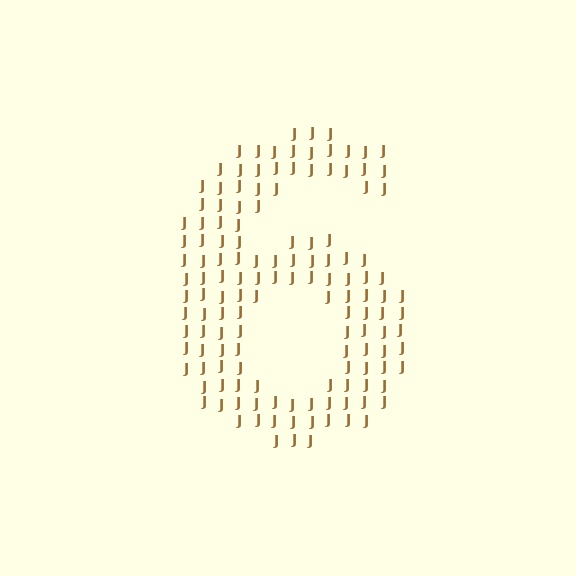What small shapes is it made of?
It is made of small letter J's.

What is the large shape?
The large shape is the digit 6.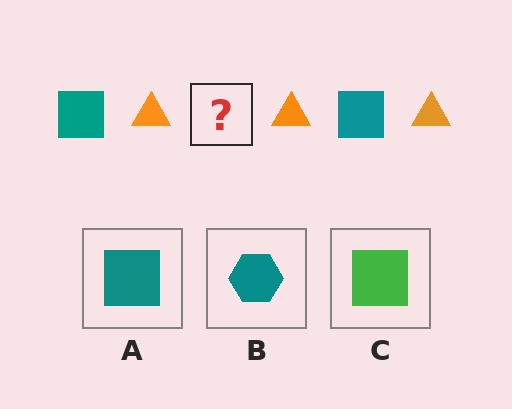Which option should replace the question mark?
Option A.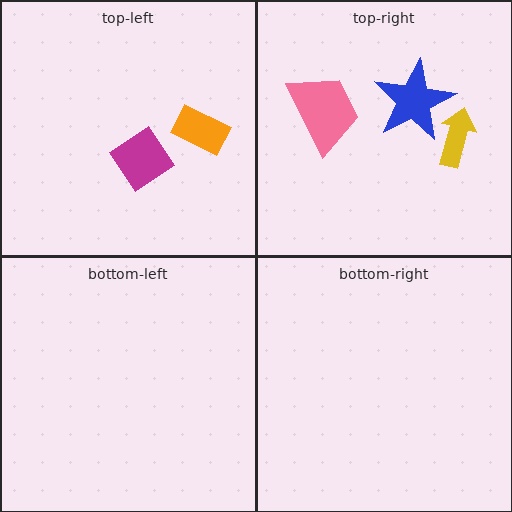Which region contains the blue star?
The top-right region.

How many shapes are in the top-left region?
2.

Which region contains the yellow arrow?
The top-right region.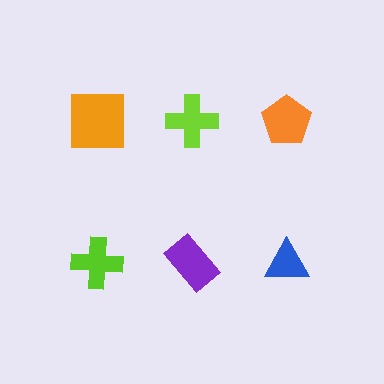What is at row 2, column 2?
A purple rectangle.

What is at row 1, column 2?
A lime cross.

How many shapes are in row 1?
3 shapes.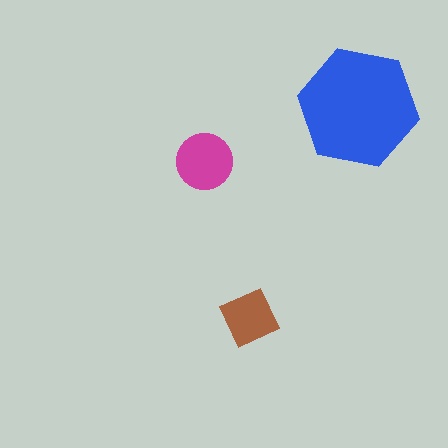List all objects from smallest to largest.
The brown diamond, the magenta circle, the blue hexagon.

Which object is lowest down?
The brown diamond is bottommost.